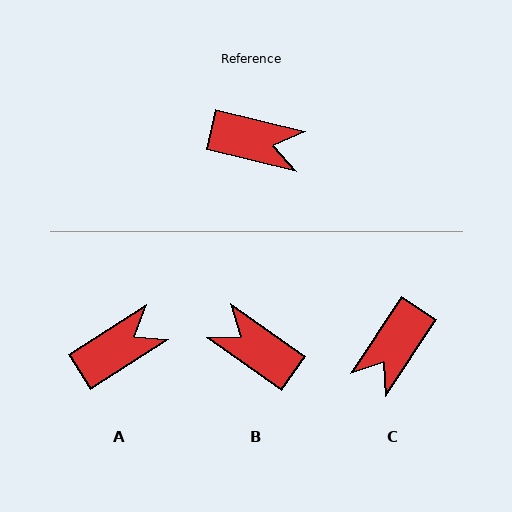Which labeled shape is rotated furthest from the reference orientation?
B, about 159 degrees away.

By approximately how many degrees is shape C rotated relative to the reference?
Approximately 110 degrees clockwise.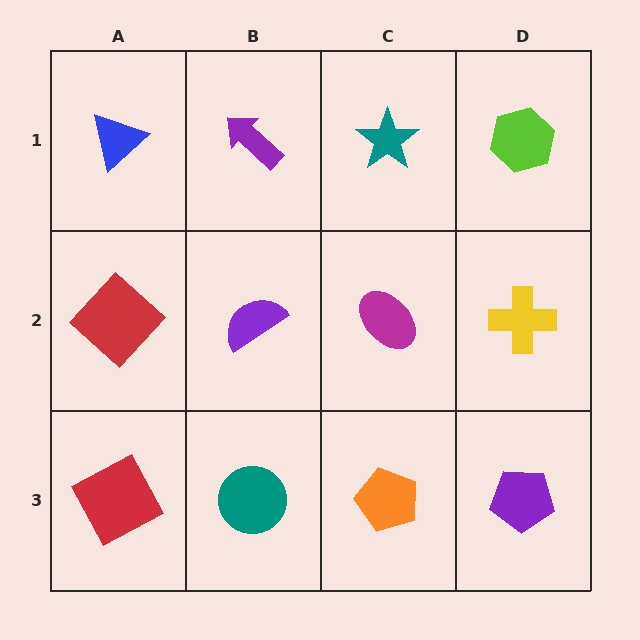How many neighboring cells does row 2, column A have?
3.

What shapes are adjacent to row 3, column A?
A red diamond (row 2, column A), a teal circle (row 3, column B).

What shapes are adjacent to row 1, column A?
A red diamond (row 2, column A), a purple arrow (row 1, column B).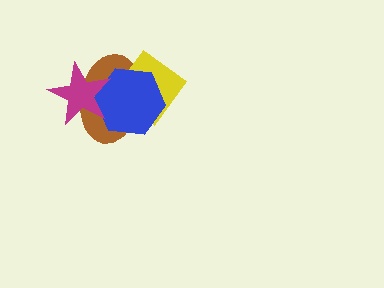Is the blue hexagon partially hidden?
Yes, it is partially covered by another shape.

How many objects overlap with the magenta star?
2 objects overlap with the magenta star.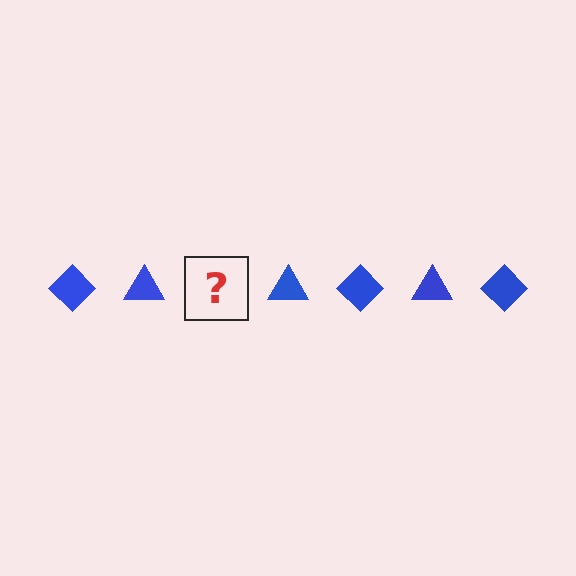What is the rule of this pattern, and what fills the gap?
The rule is that the pattern cycles through diamond, triangle shapes in blue. The gap should be filled with a blue diamond.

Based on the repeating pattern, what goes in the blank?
The blank should be a blue diamond.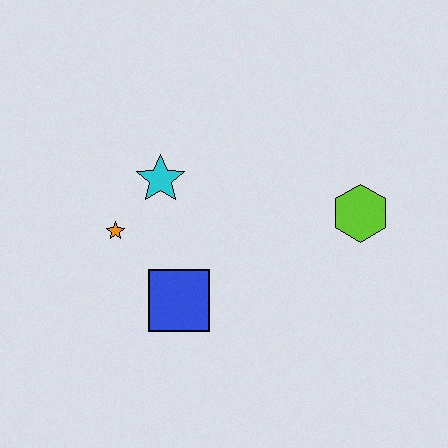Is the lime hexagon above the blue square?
Yes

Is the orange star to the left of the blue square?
Yes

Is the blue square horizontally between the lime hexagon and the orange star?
Yes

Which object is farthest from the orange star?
The lime hexagon is farthest from the orange star.